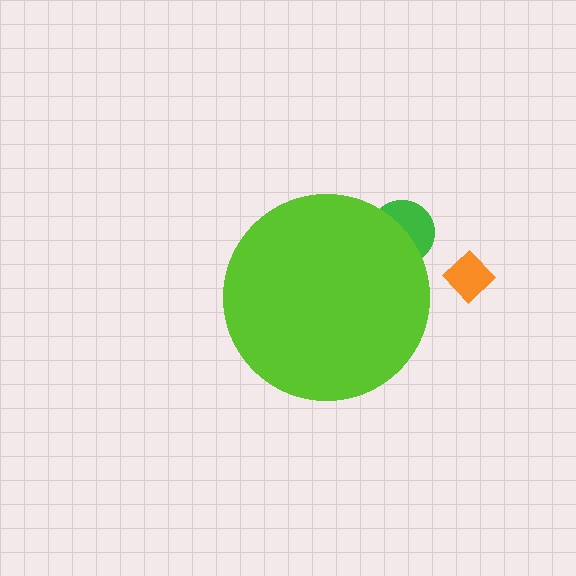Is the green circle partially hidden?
Yes, the green circle is partially hidden behind the lime circle.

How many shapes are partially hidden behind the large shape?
2 shapes are partially hidden.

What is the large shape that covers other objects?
A lime circle.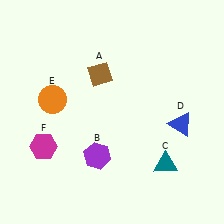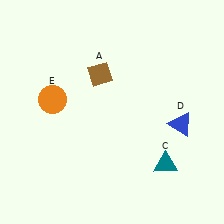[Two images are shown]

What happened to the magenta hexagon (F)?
The magenta hexagon (F) was removed in Image 2. It was in the bottom-left area of Image 1.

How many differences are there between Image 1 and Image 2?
There are 2 differences between the two images.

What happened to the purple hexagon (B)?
The purple hexagon (B) was removed in Image 2. It was in the bottom-left area of Image 1.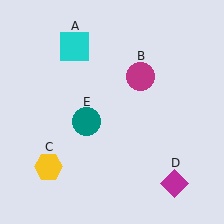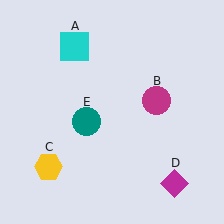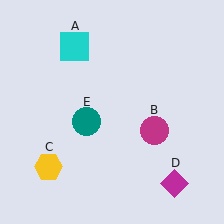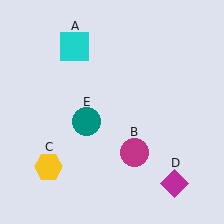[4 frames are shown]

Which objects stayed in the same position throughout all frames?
Cyan square (object A) and yellow hexagon (object C) and magenta diamond (object D) and teal circle (object E) remained stationary.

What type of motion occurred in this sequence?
The magenta circle (object B) rotated clockwise around the center of the scene.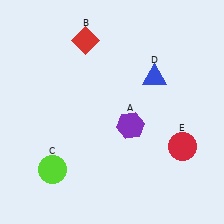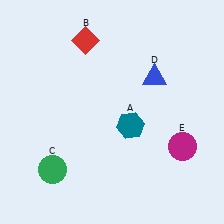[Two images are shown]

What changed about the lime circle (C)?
In Image 1, C is lime. In Image 2, it changed to green.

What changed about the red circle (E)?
In Image 1, E is red. In Image 2, it changed to magenta.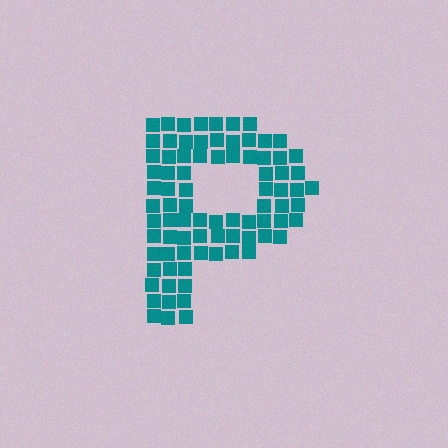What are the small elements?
The small elements are squares.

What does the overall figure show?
The overall figure shows the letter P.